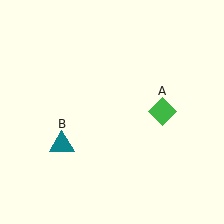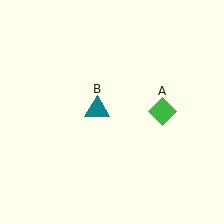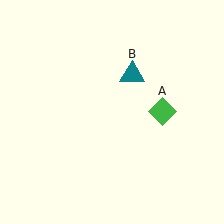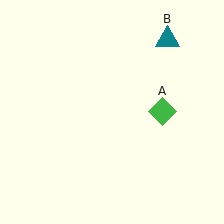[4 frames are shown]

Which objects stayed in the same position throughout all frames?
Green diamond (object A) remained stationary.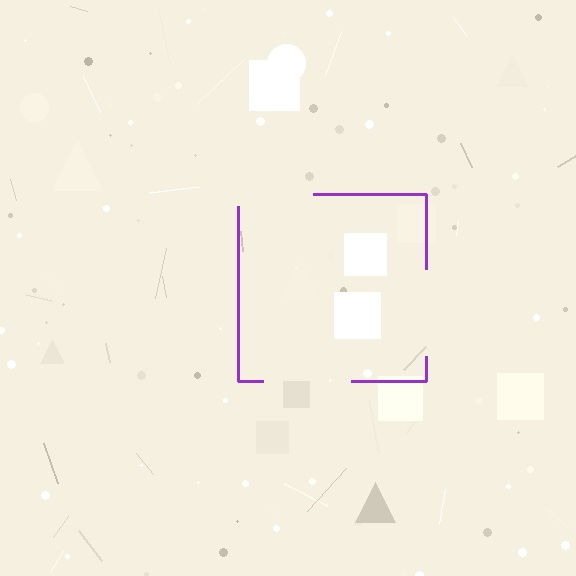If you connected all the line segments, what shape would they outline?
They would outline a square.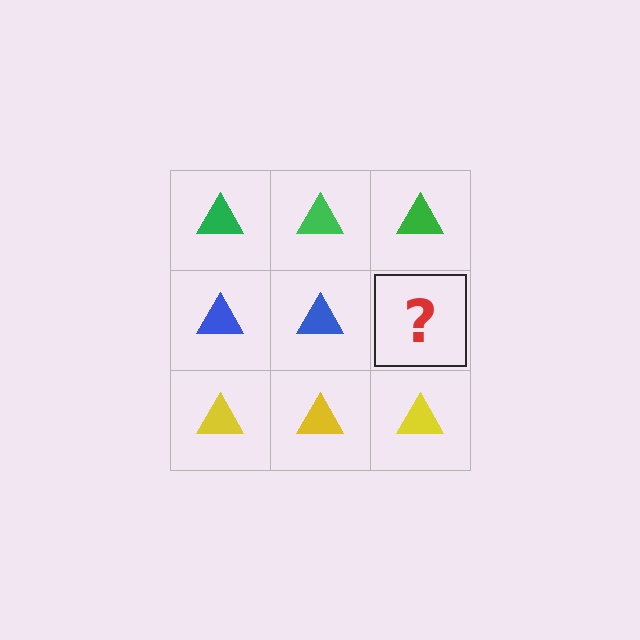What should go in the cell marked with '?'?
The missing cell should contain a blue triangle.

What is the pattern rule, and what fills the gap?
The rule is that each row has a consistent color. The gap should be filled with a blue triangle.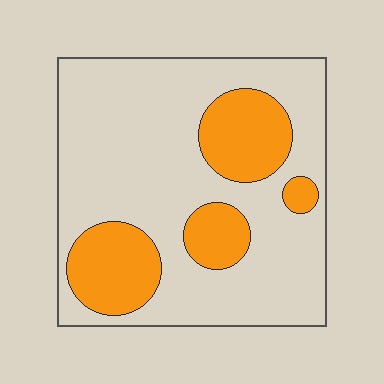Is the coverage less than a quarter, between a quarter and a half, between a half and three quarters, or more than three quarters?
Between a quarter and a half.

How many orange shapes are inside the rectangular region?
4.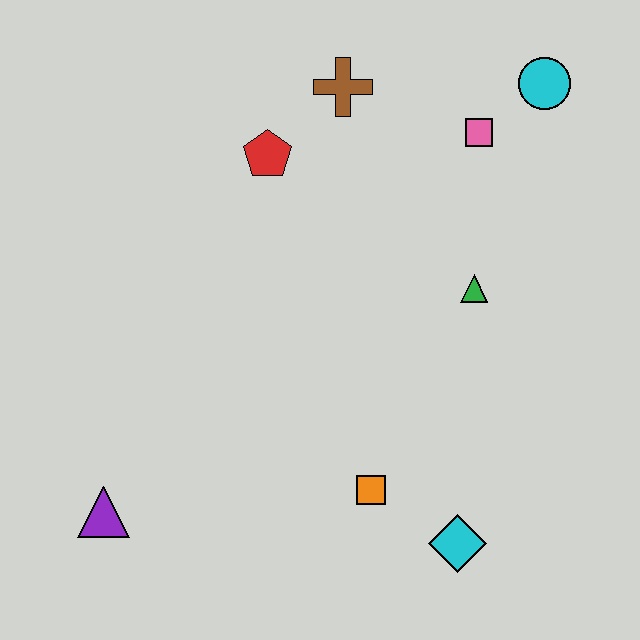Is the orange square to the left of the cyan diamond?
Yes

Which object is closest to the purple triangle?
The orange square is closest to the purple triangle.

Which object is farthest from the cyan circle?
The purple triangle is farthest from the cyan circle.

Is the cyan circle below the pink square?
No